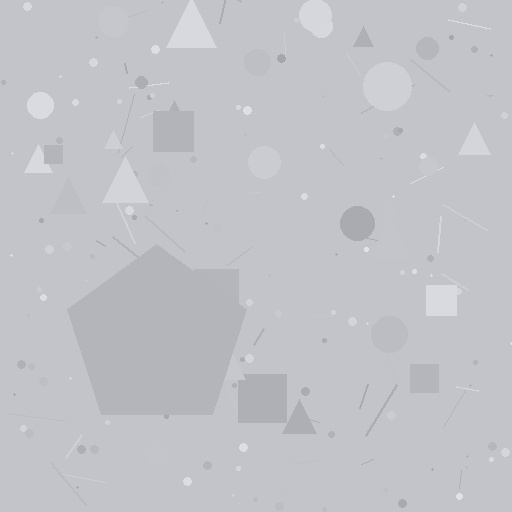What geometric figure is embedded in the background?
A pentagon is embedded in the background.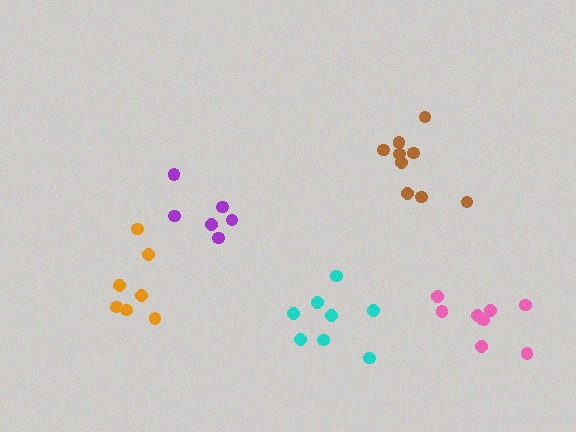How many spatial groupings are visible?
There are 5 spatial groupings.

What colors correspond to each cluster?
The clusters are colored: cyan, orange, brown, purple, pink.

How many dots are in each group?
Group 1: 8 dots, Group 2: 7 dots, Group 3: 9 dots, Group 4: 6 dots, Group 5: 8 dots (38 total).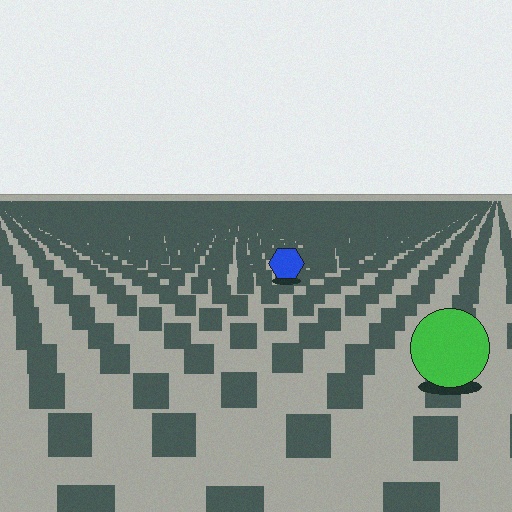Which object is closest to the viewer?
The green circle is closest. The texture marks near it are larger and more spread out.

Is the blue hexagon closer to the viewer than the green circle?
No. The green circle is closer — you can tell from the texture gradient: the ground texture is coarser near it.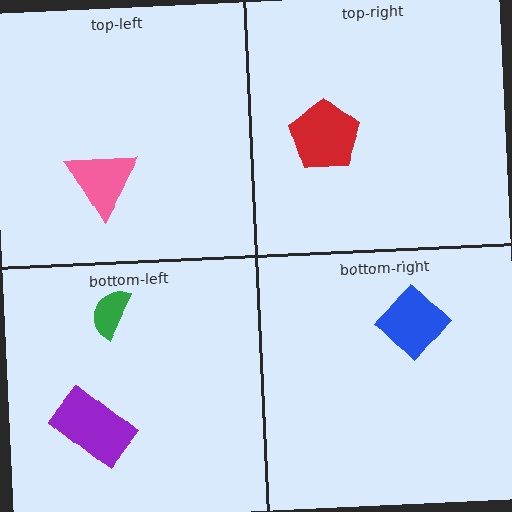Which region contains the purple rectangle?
The bottom-left region.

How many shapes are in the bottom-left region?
2.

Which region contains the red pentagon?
The top-right region.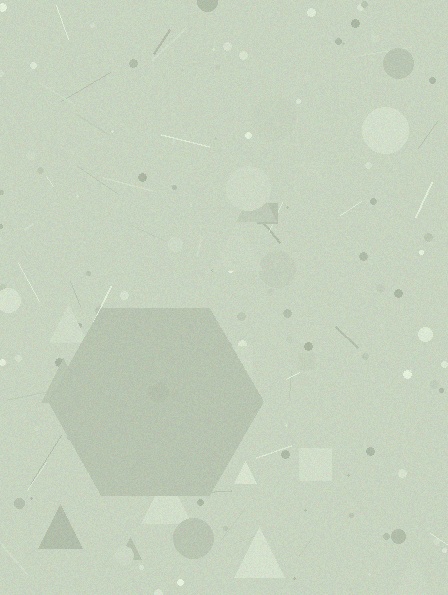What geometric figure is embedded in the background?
A hexagon is embedded in the background.